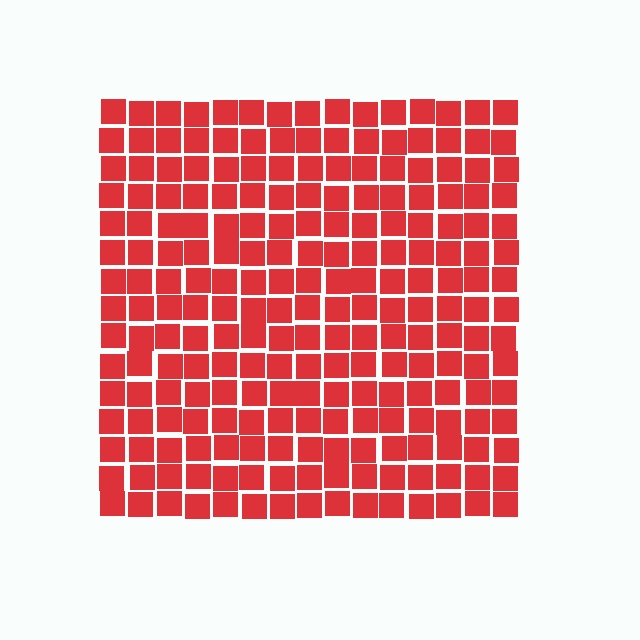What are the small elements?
The small elements are squares.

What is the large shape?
The large shape is a square.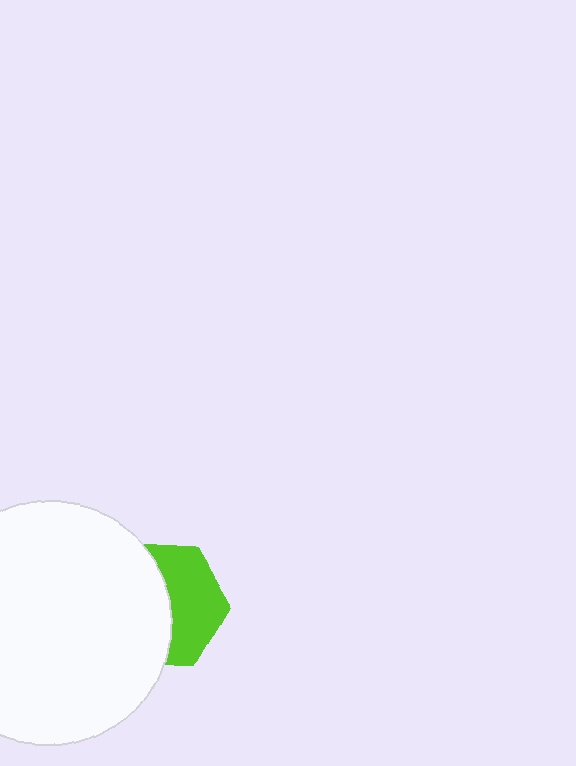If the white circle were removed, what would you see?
You would see the complete lime hexagon.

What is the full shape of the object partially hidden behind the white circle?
The partially hidden object is a lime hexagon.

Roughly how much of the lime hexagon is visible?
About half of it is visible (roughly 46%).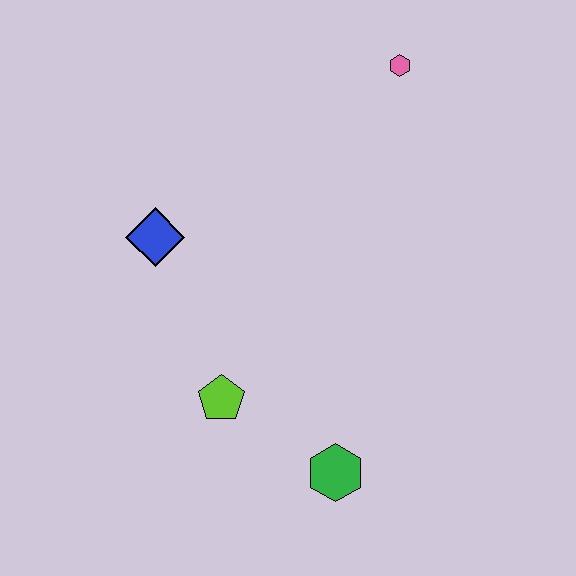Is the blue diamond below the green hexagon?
No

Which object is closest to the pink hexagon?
The blue diamond is closest to the pink hexagon.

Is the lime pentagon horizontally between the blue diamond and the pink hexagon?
Yes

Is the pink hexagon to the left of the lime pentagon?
No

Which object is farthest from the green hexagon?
The pink hexagon is farthest from the green hexagon.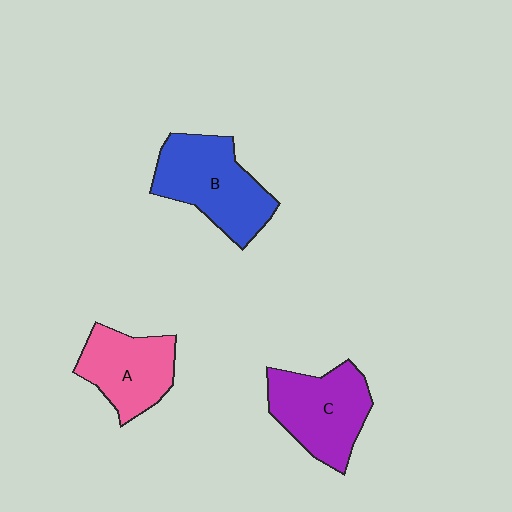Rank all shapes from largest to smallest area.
From largest to smallest: B (blue), C (purple), A (pink).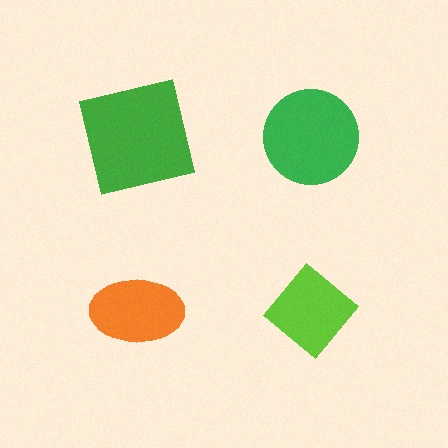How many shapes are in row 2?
2 shapes.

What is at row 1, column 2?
A green circle.